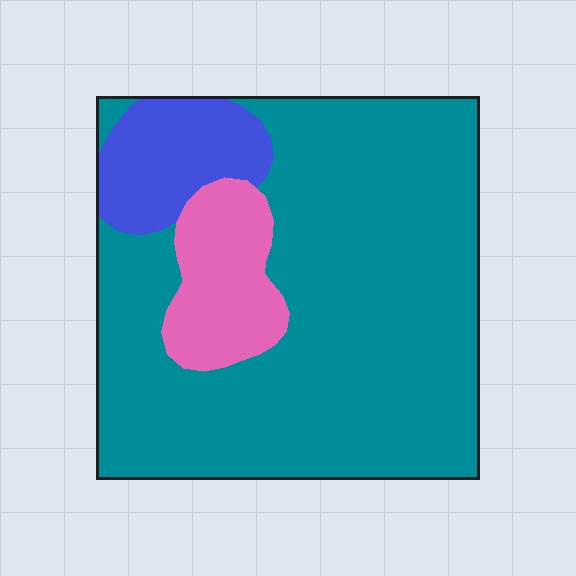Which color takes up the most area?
Teal, at roughly 75%.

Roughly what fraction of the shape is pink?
Pink takes up about one eighth (1/8) of the shape.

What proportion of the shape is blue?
Blue takes up less than a quarter of the shape.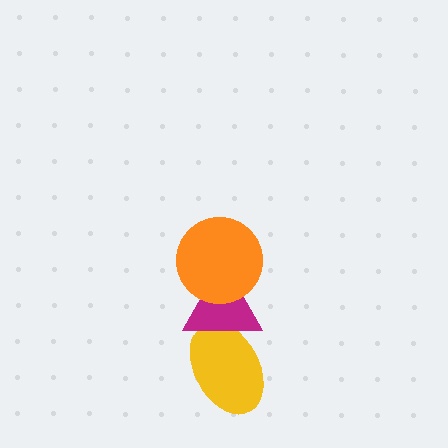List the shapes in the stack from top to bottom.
From top to bottom: the orange circle, the magenta triangle, the yellow ellipse.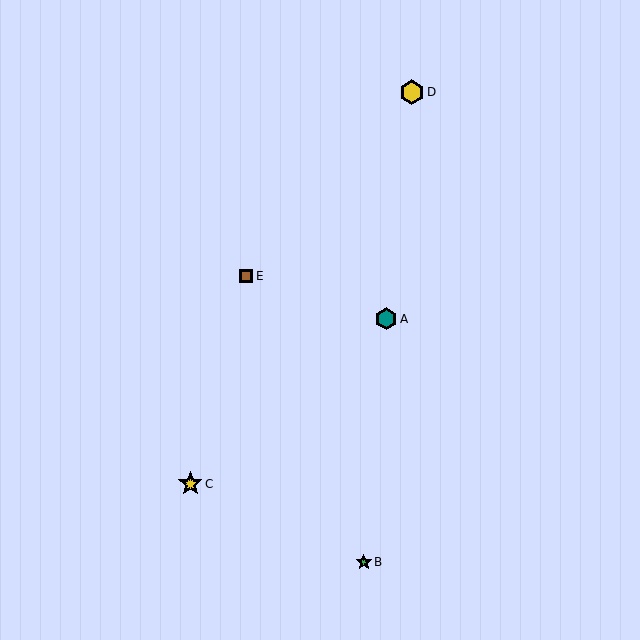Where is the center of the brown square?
The center of the brown square is at (246, 276).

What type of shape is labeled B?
Shape B is a green star.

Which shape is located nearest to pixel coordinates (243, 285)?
The brown square (labeled E) at (246, 276) is nearest to that location.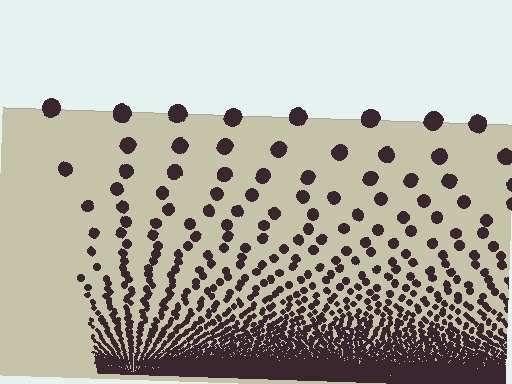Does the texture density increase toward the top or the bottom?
Density increases toward the bottom.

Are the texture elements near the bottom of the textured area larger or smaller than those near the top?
Smaller. The gradient is inverted — elements near the bottom are smaller and denser.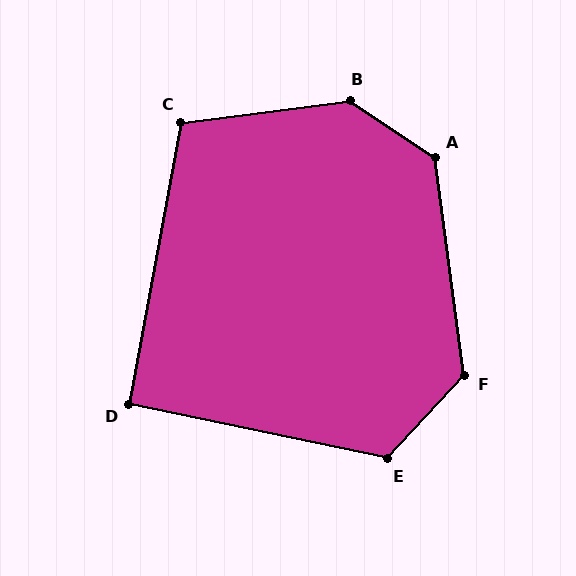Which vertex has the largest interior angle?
B, at approximately 139 degrees.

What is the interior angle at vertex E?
Approximately 121 degrees (obtuse).